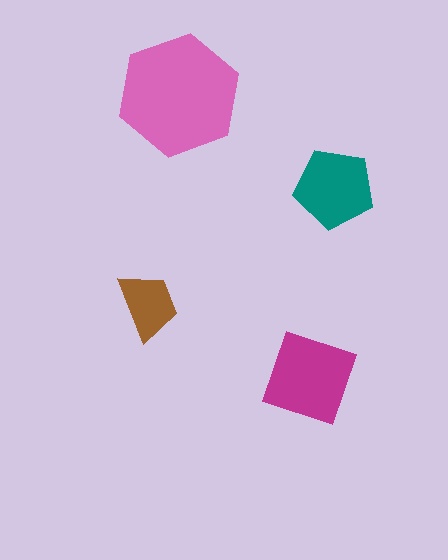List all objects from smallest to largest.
The brown trapezoid, the teal pentagon, the magenta diamond, the pink hexagon.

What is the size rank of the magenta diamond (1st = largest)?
2nd.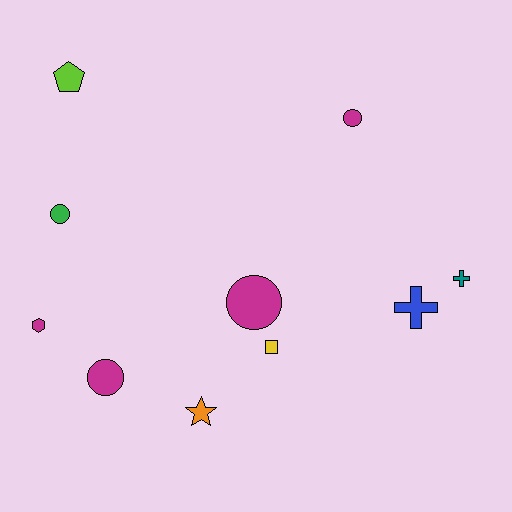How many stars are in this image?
There is 1 star.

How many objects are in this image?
There are 10 objects.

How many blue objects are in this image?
There is 1 blue object.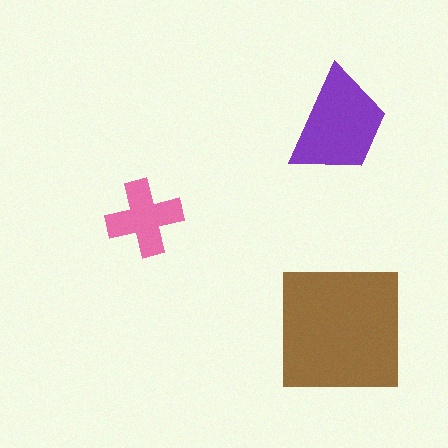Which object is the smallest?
The pink cross.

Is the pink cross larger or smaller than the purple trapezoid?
Smaller.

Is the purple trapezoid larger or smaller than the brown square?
Smaller.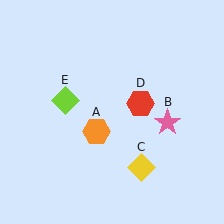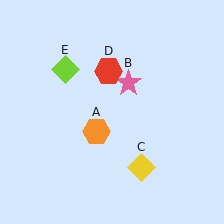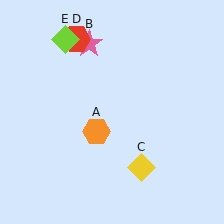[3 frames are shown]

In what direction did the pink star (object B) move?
The pink star (object B) moved up and to the left.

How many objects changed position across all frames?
3 objects changed position: pink star (object B), red hexagon (object D), lime diamond (object E).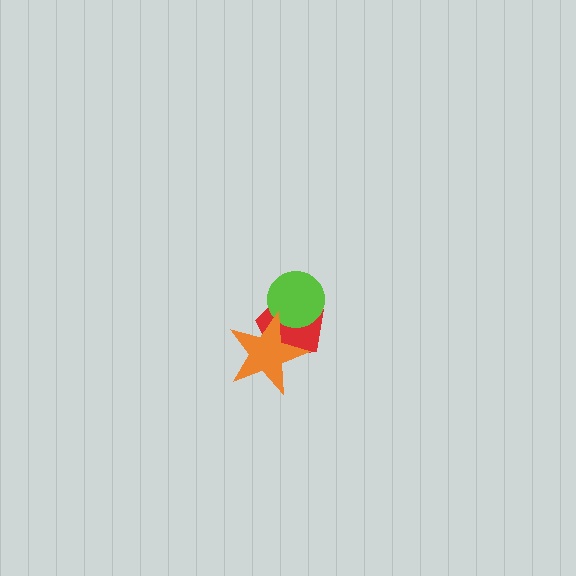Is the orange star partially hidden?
No, no other shape covers it.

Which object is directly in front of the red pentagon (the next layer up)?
The lime circle is directly in front of the red pentagon.